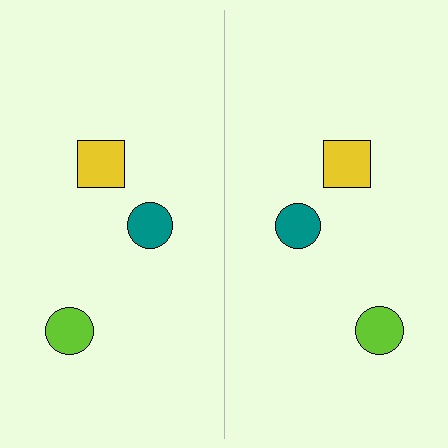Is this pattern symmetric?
Yes, this pattern has bilateral (reflection) symmetry.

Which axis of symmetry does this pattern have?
The pattern has a vertical axis of symmetry running through the center of the image.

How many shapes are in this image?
There are 6 shapes in this image.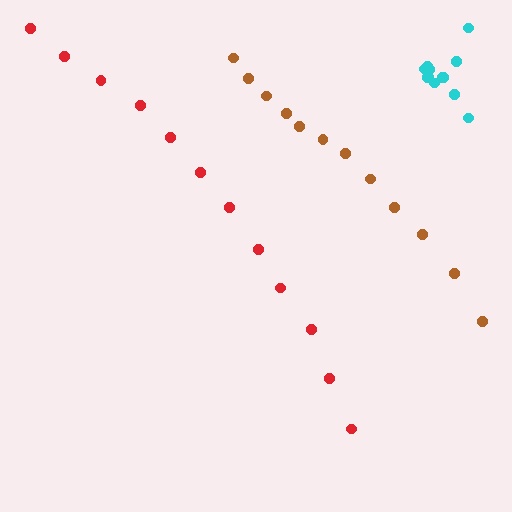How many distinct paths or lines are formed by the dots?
There are 3 distinct paths.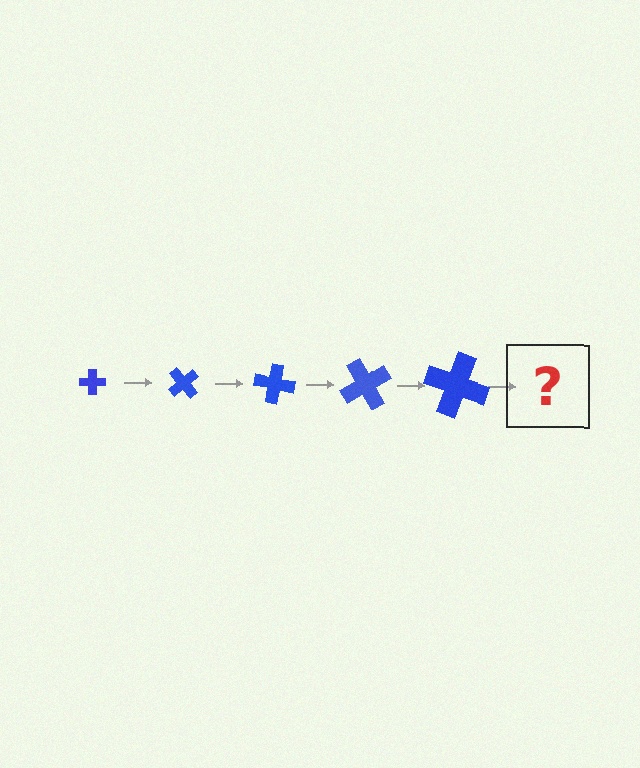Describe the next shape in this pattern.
It should be a cross, larger than the previous one and rotated 250 degrees from the start.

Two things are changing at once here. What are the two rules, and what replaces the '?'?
The two rules are that the cross grows larger each step and it rotates 50 degrees each step. The '?' should be a cross, larger than the previous one and rotated 250 degrees from the start.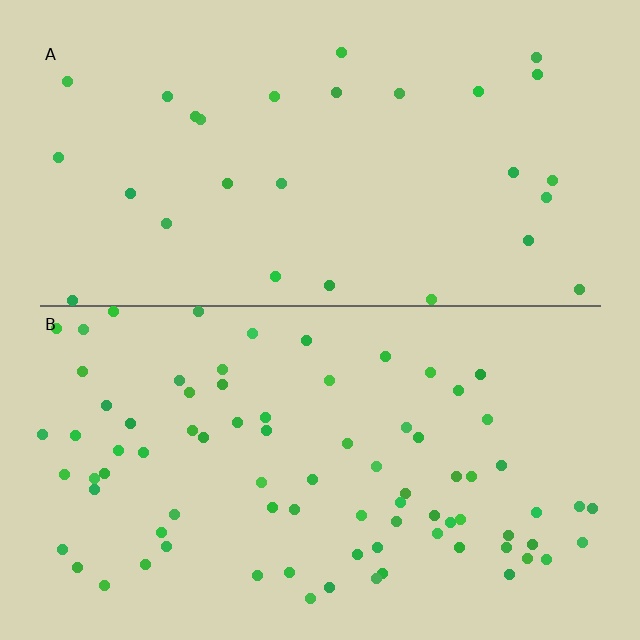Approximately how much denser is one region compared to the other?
Approximately 2.8× — region B over region A.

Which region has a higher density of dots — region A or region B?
B (the bottom).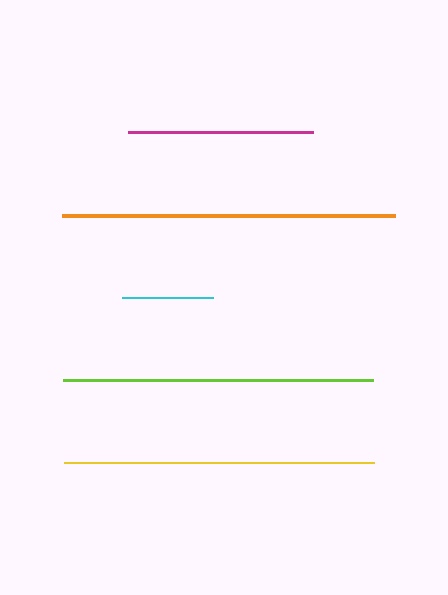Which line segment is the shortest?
The cyan line is the shortest at approximately 90 pixels.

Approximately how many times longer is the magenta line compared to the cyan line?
The magenta line is approximately 2.0 times the length of the cyan line.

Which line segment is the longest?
The orange line is the longest at approximately 333 pixels.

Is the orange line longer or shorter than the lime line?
The orange line is longer than the lime line.